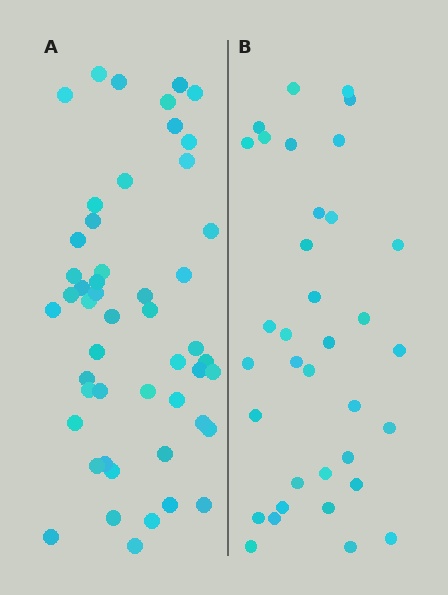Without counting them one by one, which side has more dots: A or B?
Region A (the left region) has more dots.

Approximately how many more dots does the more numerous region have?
Region A has approximately 15 more dots than region B.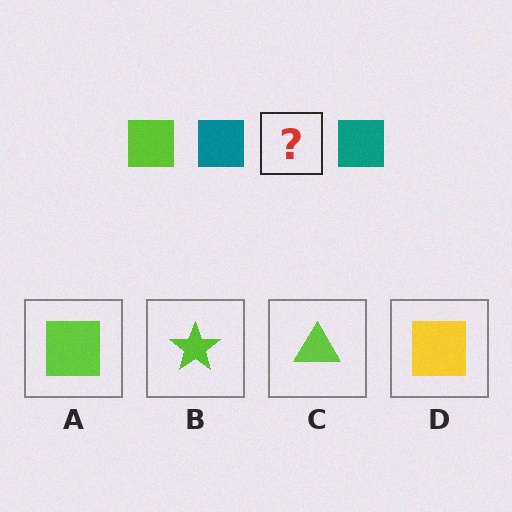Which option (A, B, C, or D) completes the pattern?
A.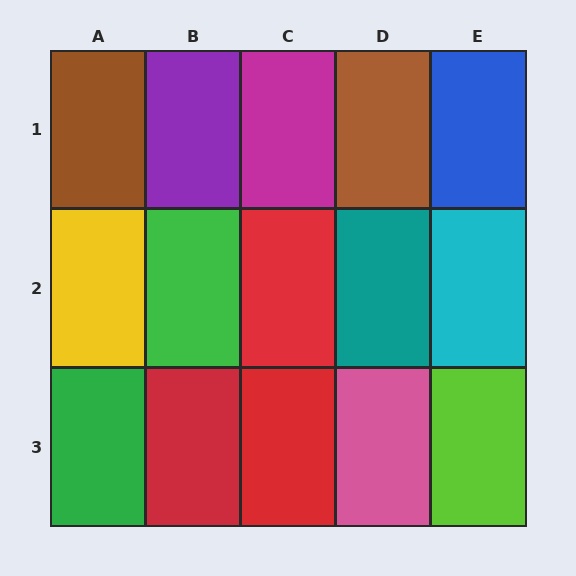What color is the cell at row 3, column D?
Pink.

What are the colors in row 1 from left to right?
Brown, purple, magenta, brown, blue.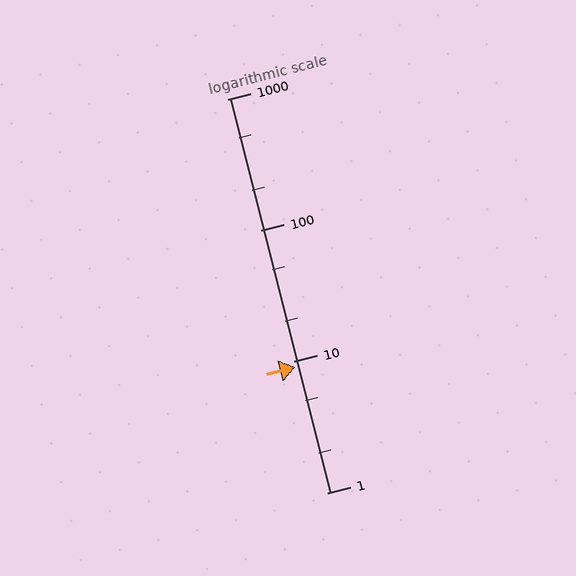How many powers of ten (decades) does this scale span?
The scale spans 3 decades, from 1 to 1000.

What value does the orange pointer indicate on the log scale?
The pointer indicates approximately 9.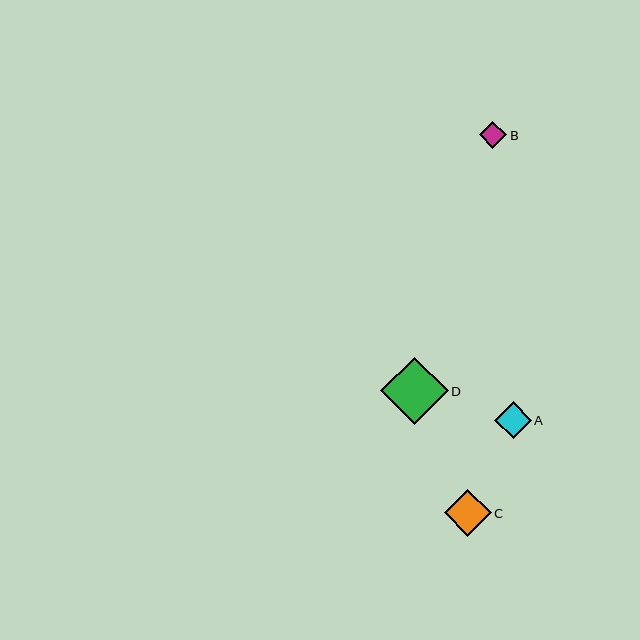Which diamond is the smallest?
Diamond B is the smallest with a size of approximately 28 pixels.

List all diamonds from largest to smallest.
From largest to smallest: D, C, A, B.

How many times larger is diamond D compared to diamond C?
Diamond D is approximately 1.4 times the size of diamond C.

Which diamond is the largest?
Diamond D is the largest with a size of approximately 68 pixels.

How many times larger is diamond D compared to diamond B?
Diamond D is approximately 2.4 times the size of diamond B.